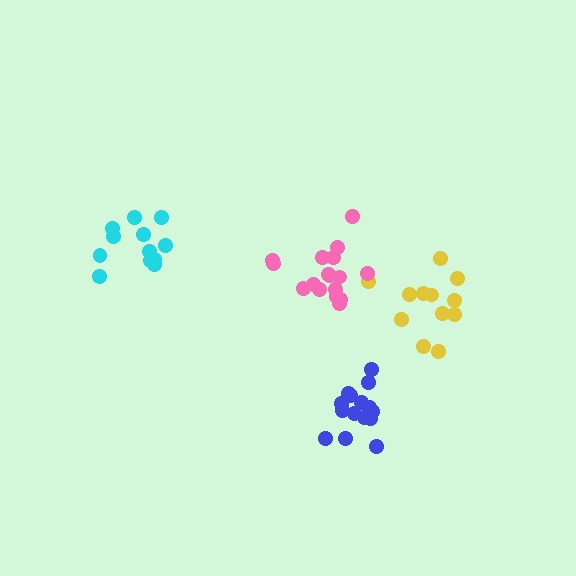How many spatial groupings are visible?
There are 4 spatial groupings.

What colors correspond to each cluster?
The clusters are colored: blue, yellow, cyan, pink.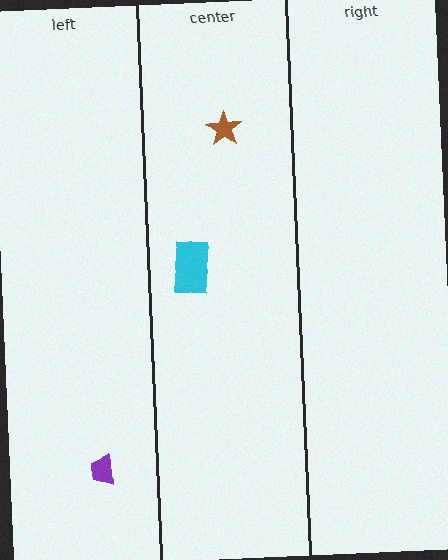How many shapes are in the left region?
1.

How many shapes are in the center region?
2.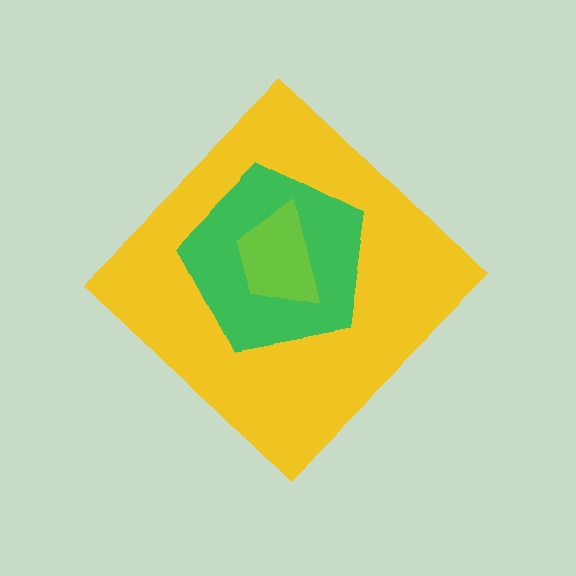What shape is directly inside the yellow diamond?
The green pentagon.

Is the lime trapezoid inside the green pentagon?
Yes.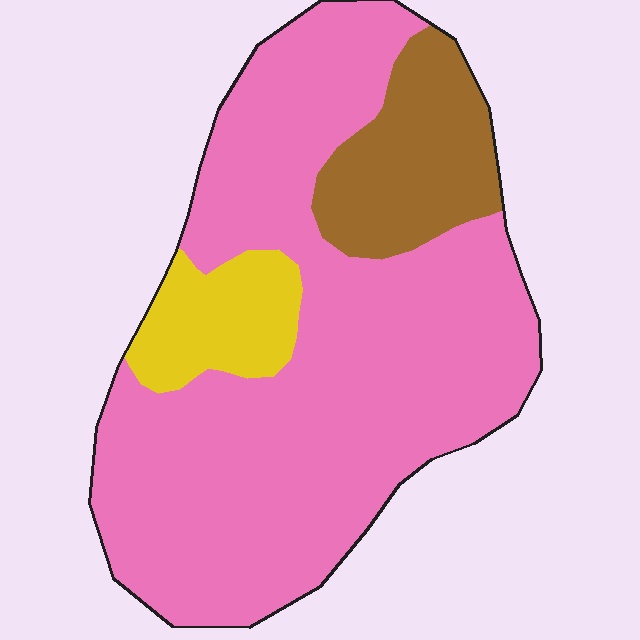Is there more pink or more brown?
Pink.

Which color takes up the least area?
Yellow, at roughly 10%.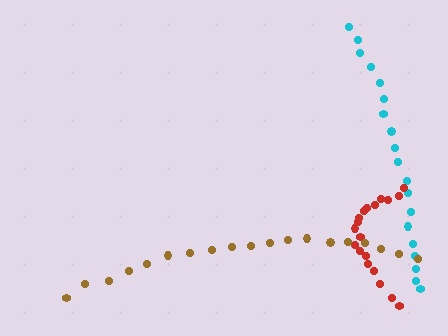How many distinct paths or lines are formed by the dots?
There are 3 distinct paths.